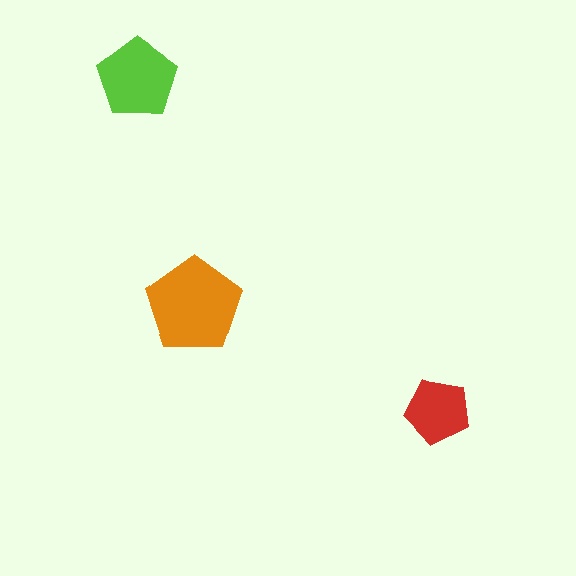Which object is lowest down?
The red pentagon is bottommost.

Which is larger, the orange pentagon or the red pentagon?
The orange one.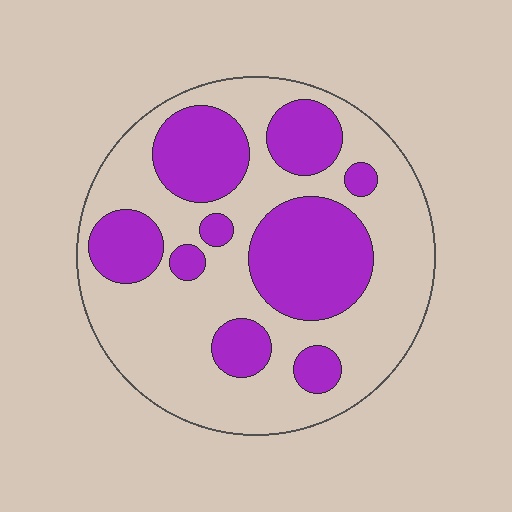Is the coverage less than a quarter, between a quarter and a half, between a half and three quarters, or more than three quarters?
Between a quarter and a half.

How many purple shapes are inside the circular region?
9.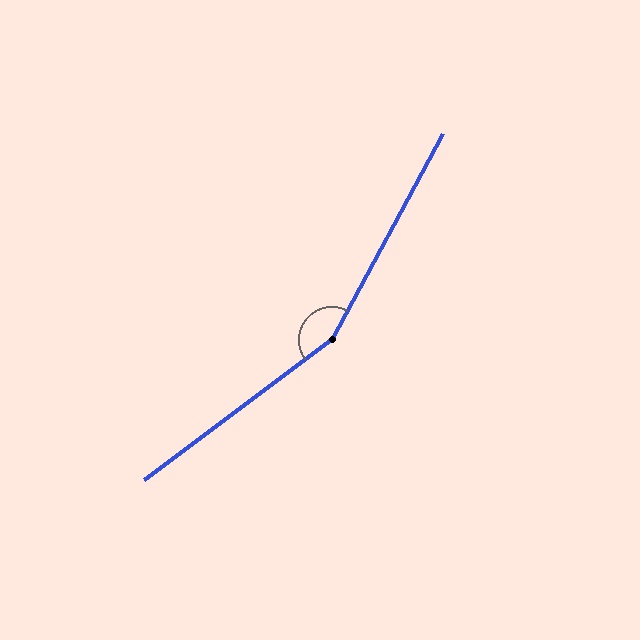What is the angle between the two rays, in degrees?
Approximately 155 degrees.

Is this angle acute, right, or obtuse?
It is obtuse.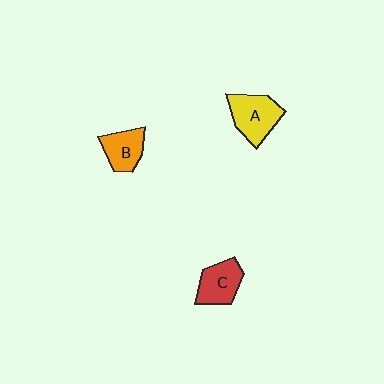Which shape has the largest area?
Shape A (yellow).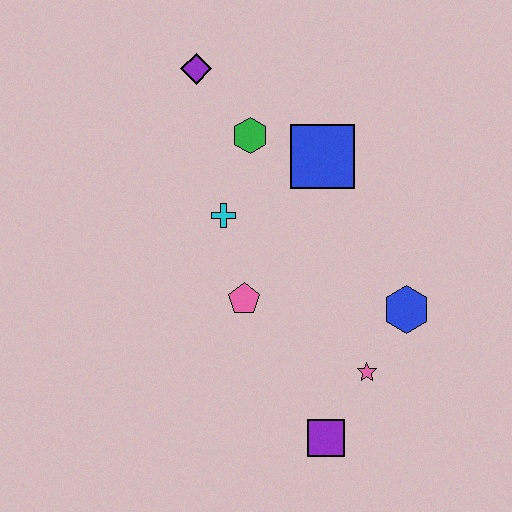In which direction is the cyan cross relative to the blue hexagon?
The cyan cross is to the left of the blue hexagon.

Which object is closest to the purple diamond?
The green hexagon is closest to the purple diamond.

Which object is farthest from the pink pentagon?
The purple diamond is farthest from the pink pentagon.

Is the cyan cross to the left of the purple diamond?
No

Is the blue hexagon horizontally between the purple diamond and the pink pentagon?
No